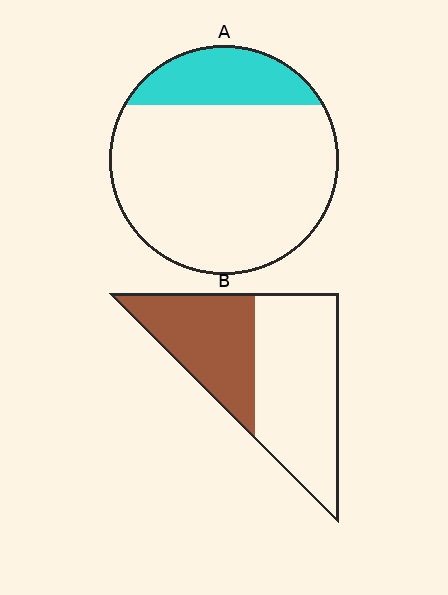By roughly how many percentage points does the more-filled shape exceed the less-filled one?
By roughly 20 percentage points (B over A).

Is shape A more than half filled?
No.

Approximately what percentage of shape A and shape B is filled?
A is approximately 20% and B is approximately 40%.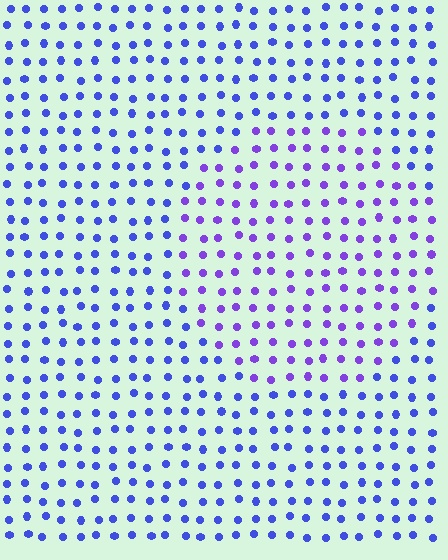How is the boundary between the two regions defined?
The boundary is defined purely by a slight shift in hue (about 31 degrees). Spacing, size, and orientation are identical on both sides.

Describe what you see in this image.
The image is filled with small blue elements in a uniform arrangement. A circle-shaped region is visible where the elements are tinted to a slightly different hue, forming a subtle color boundary.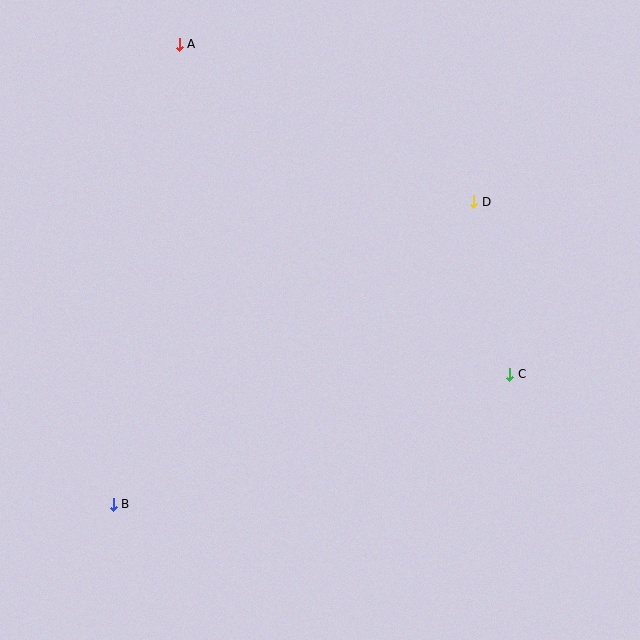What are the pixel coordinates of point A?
Point A is at (179, 44).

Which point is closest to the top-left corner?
Point A is closest to the top-left corner.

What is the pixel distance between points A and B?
The distance between A and B is 465 pixels.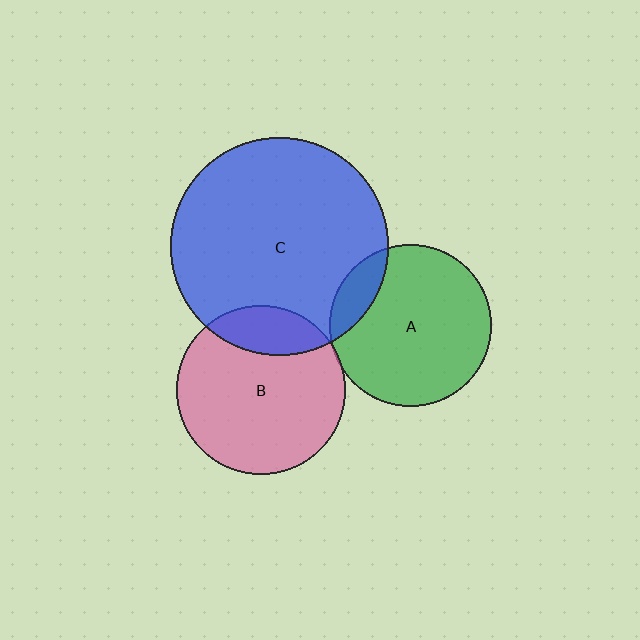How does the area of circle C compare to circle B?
Approximately 1.7 times.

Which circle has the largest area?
Circle C (blue).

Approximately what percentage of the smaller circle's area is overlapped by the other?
Approximately 15%.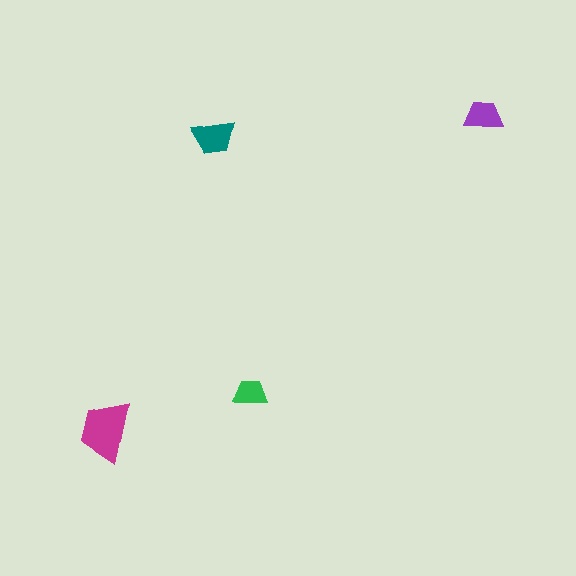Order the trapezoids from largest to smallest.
the magenta one, the teal one, the purple one, the green one.